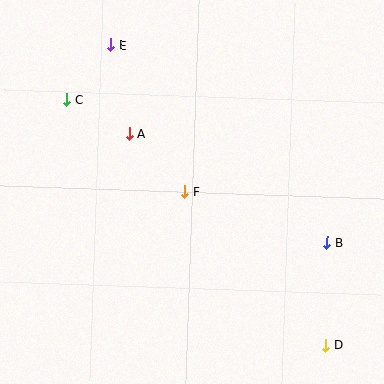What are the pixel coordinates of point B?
Point B is at (327, 242).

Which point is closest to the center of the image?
Point F at (185, 192) is closest to the center.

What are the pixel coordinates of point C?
Point C is at (67, 99).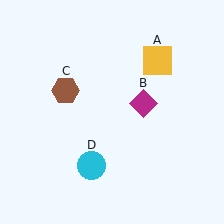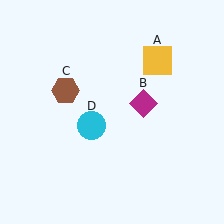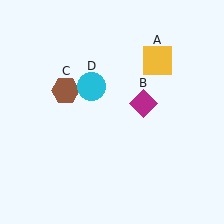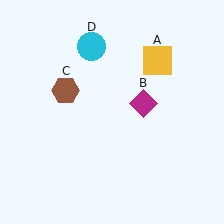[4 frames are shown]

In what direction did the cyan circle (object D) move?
The cyan circle (object D) moved up.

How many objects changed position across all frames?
1 object changed position: cyan circle (object D).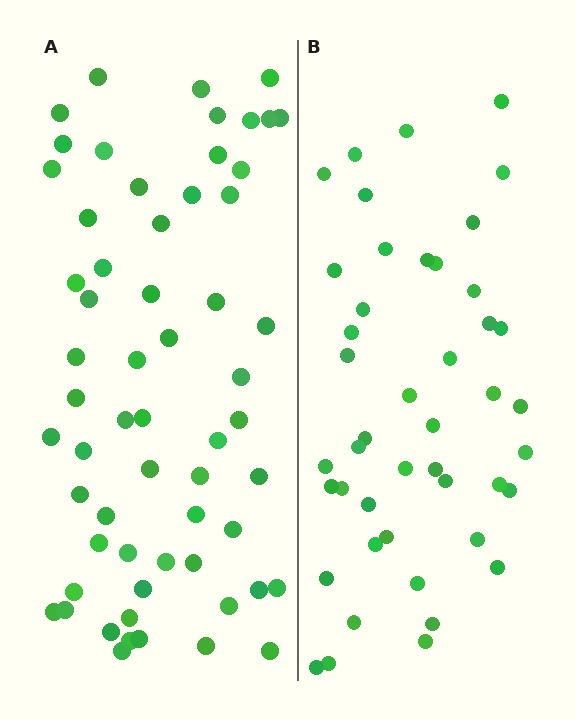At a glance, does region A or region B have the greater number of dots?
Region A (the left region) has more dots.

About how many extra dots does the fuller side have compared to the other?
Region A has approximately 15 more dots than region B.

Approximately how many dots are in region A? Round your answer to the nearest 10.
About 60 dots.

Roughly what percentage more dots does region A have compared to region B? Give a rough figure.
About 35% more.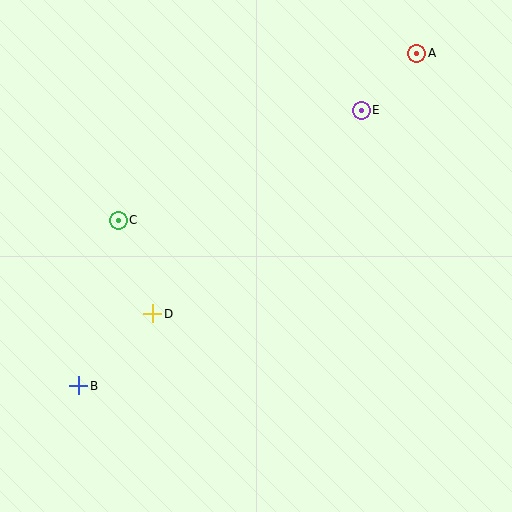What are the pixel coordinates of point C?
Point C is at (118, 220).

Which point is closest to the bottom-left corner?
Point B is closest to the bottom-left corner.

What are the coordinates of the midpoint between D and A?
The midpoint between D and A is at (285, 184).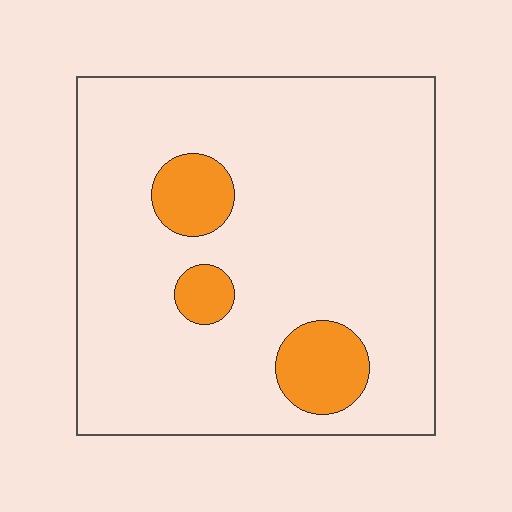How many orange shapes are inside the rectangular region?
3.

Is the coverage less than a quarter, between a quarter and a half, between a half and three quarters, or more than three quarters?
Less than a quarter.